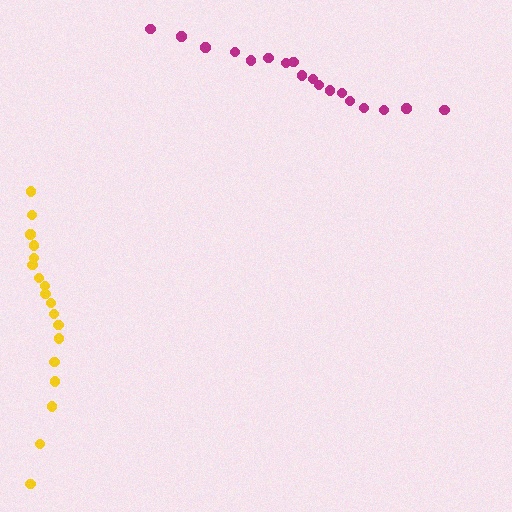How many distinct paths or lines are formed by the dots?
There are 2 distinct paths.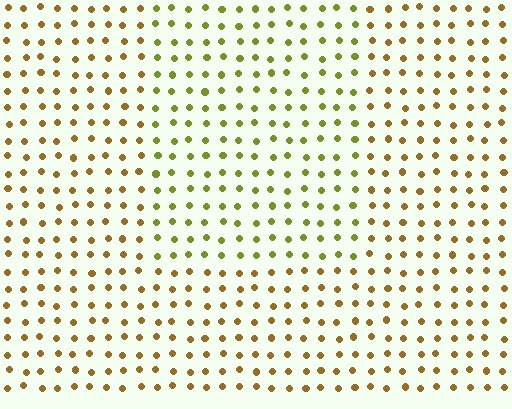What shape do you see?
I see a rectangle.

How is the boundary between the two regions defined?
The boundary is defined purely by a slight shift in hue (about 40 degrees). Spacing, size, and orientation are identical on both sides.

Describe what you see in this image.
The image is filled with small brown elements in a uniform arrangement. A rectangle-shaped region is visible where the elements are tinted to a slightly different hue, forming a subtle color boundary.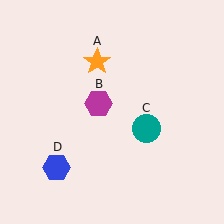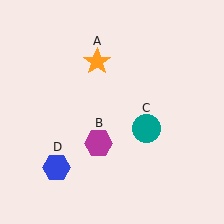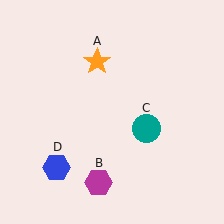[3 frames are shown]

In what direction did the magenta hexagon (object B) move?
The magenta hexagon (object B) moved down.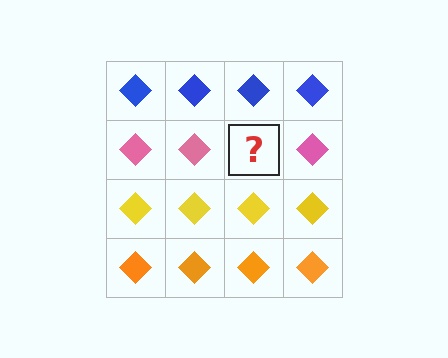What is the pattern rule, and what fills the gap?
The rule is that each row has a consistent color. The gap should be filled with a pink diamond.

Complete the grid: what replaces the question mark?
The question mark should be replaced with a pink diamond.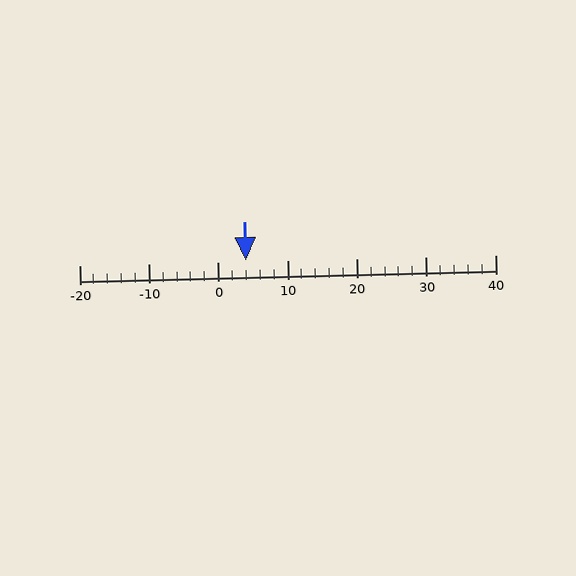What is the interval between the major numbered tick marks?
The major tick marks are spaced 10 units apart.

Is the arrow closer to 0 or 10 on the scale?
The arrow is closer to 0.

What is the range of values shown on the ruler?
The ruler shows values from -20 to 40.